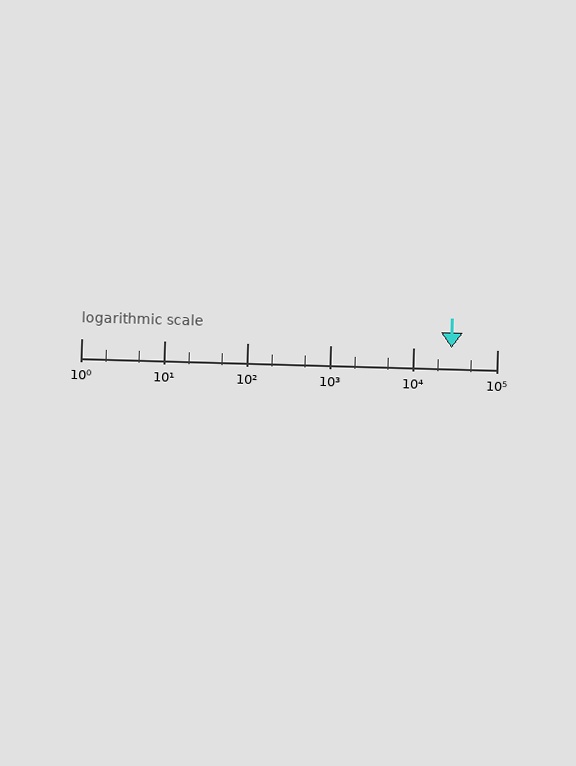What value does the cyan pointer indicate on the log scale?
The pointer indicates approximately 28000.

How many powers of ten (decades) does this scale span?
The scale spans 5 decades, from 1 to 100000.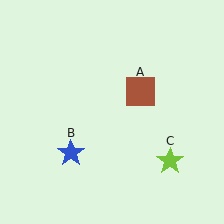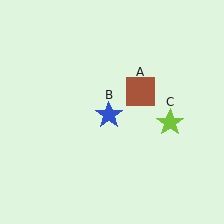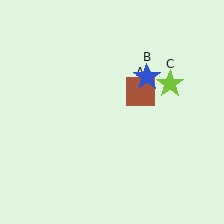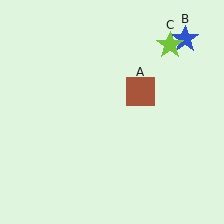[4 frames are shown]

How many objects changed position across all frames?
2 objects changed position: blue star (object B), lime star (object C).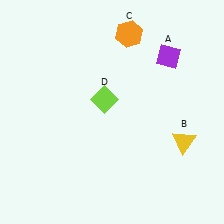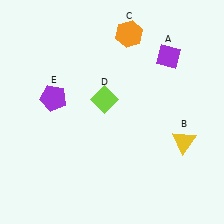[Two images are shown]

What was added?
A purple pentagon (E) was added in Image 2.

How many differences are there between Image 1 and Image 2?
There is 1 difference between the two images.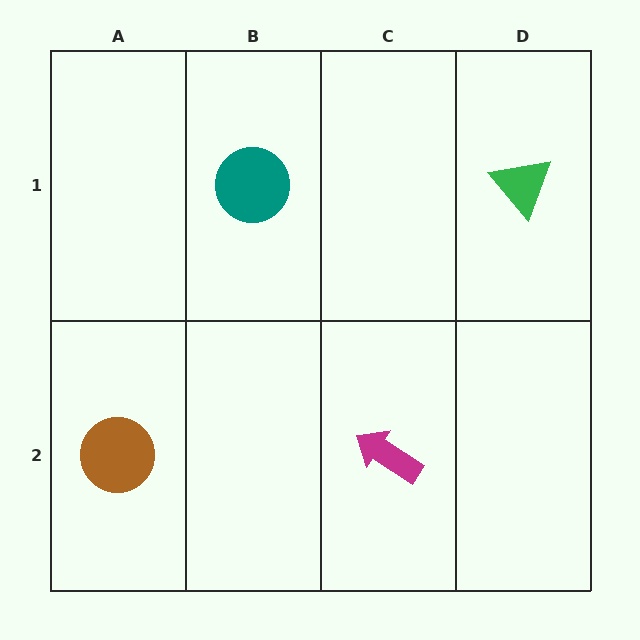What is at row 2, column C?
A magenta arrow.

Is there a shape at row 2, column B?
No, that cell is empty.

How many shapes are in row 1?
2 shapes.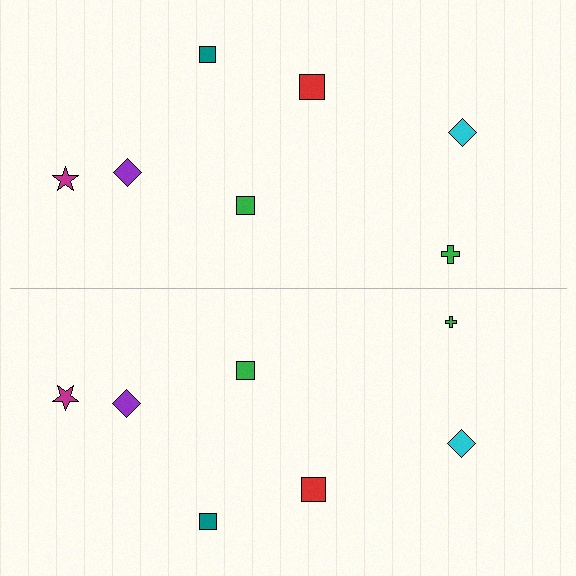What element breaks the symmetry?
The green cross on the bottom side has a different size than its mirror counterpart.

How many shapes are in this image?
There are 14 shapes in this image.